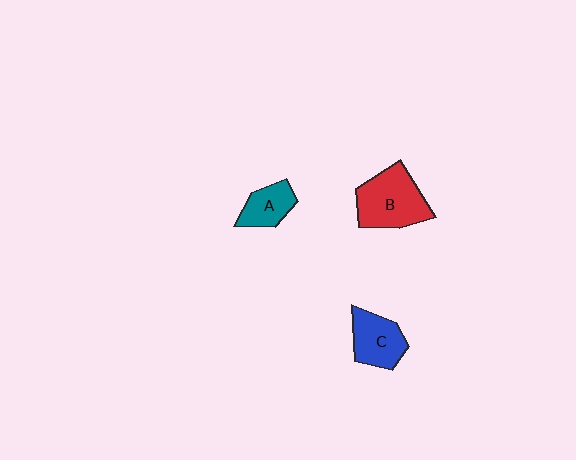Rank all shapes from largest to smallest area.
From largest to smallest: B (red), C (blue), A (teal).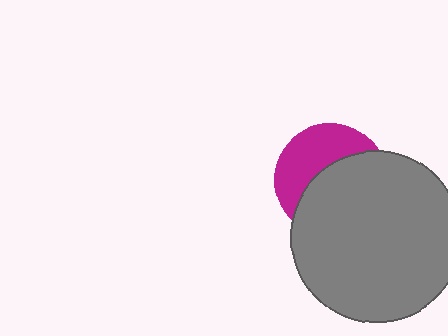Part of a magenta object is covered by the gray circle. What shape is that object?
It is a circle.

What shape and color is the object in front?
The object in front is a gray circle.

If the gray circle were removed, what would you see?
You would see the complete magenta circle.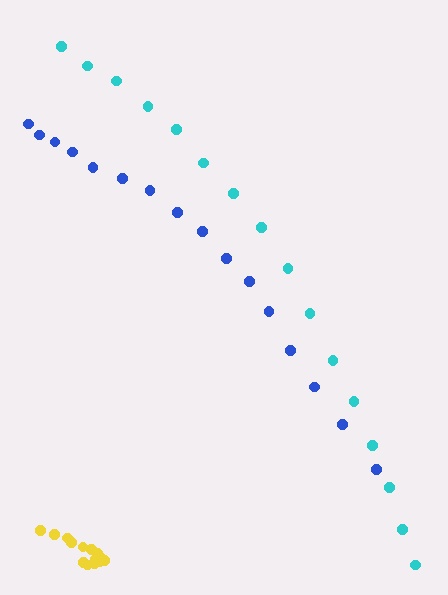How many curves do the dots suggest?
There are 3 distinct paths.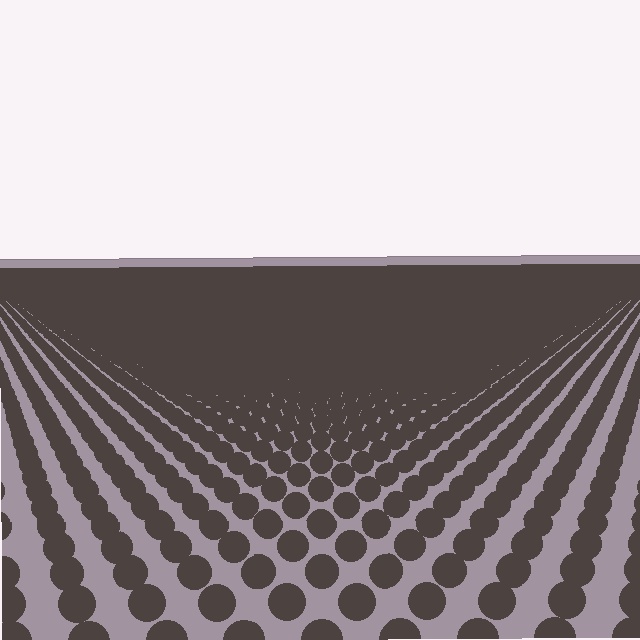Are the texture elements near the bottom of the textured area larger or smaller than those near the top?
Larger. Near the bottom, elements are closer to the viewer and appear at a bigger on-screen size.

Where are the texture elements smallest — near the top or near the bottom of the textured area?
Near the top.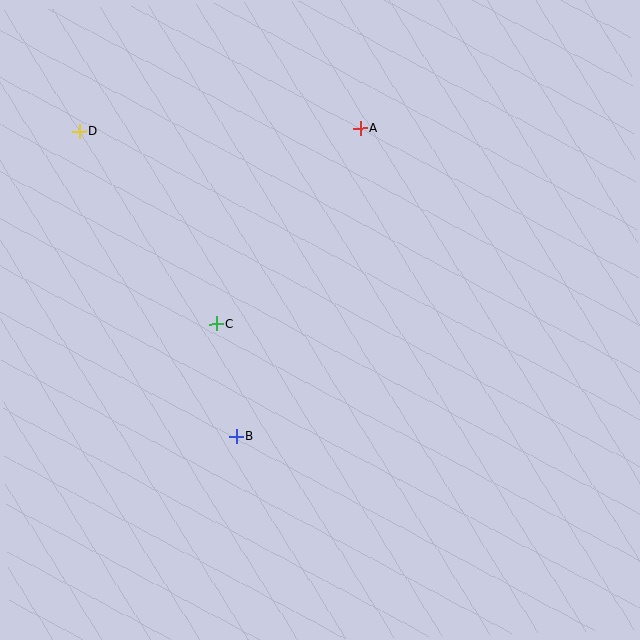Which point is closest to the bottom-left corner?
Point B is closest to the bottom-left corner.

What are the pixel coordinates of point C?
Point C is at (217, 324).